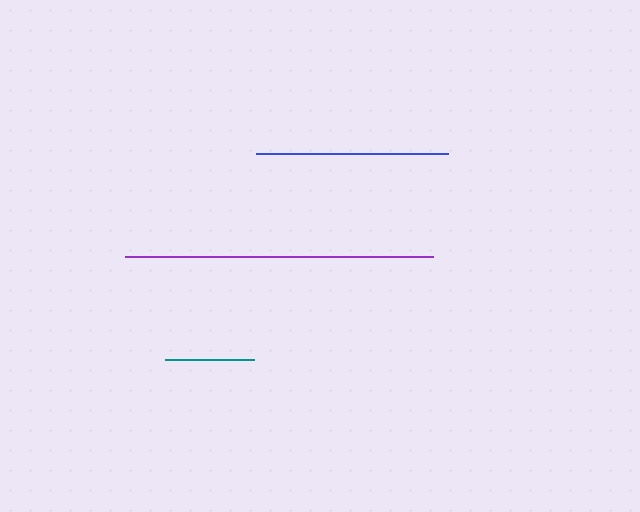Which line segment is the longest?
The purple line is the longest at approximately 308 pixels.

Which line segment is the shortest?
The teal line is the shortest at approximately 90 pixels.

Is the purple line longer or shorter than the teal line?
The purple line is longer than the teal line.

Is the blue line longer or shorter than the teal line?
The blue line is longer than the teal line.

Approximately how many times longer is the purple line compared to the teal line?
The purple line is approximately 3.4 times the length of the teal line.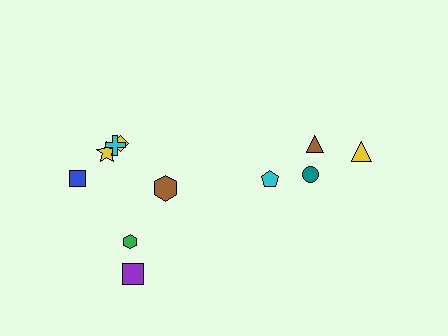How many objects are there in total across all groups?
There are 11 objects.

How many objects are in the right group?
There are 4 objects.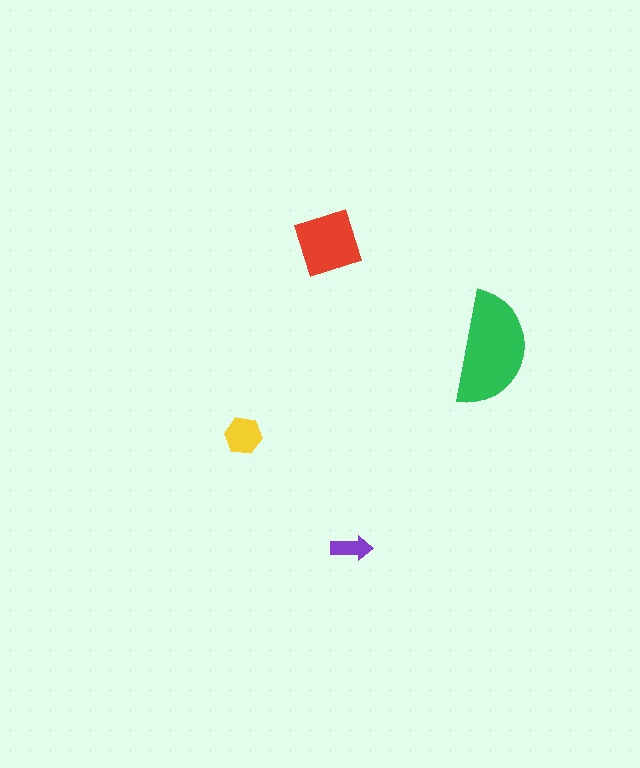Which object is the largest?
The green semicircle.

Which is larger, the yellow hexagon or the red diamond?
The red diamond.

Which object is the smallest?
The purple arrow.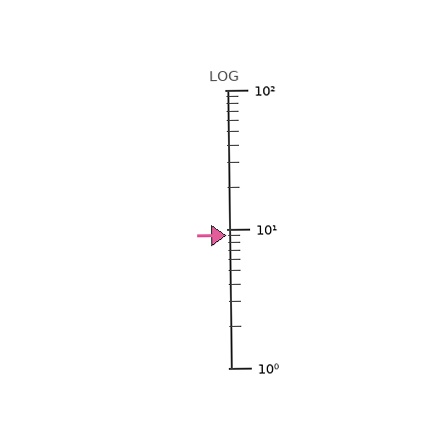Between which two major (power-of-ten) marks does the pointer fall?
The pointer is between 1 and 10.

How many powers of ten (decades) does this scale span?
The scale spans 2 decades, from 1 to 100.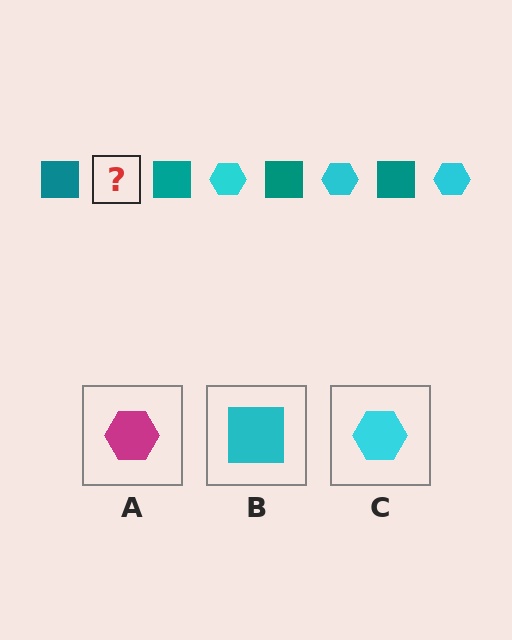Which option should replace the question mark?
Option C.